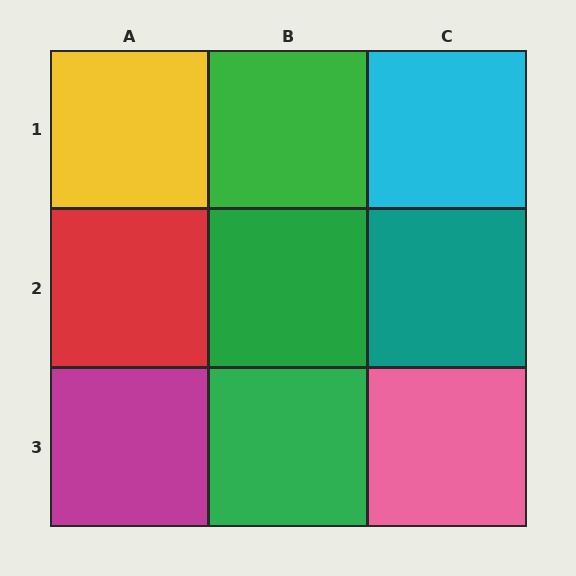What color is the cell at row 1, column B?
Green.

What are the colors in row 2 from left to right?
Red, green, teal.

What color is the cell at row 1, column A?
Yellow.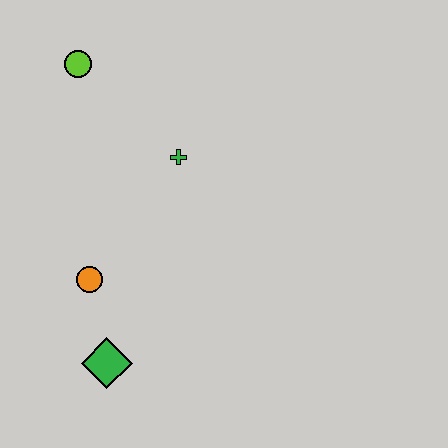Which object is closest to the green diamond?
The orange circle is closest to the green diamond.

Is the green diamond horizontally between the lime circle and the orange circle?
No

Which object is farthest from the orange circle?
The lime circle is farthest from the orange circle.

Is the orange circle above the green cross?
No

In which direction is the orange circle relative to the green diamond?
The orange circle is above the green diamond.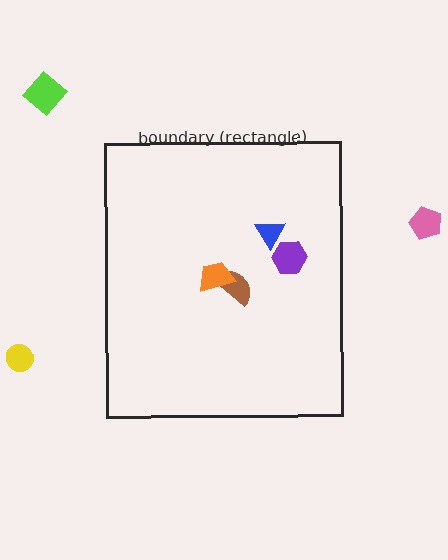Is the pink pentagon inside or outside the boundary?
Outside.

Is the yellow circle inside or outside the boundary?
Outside.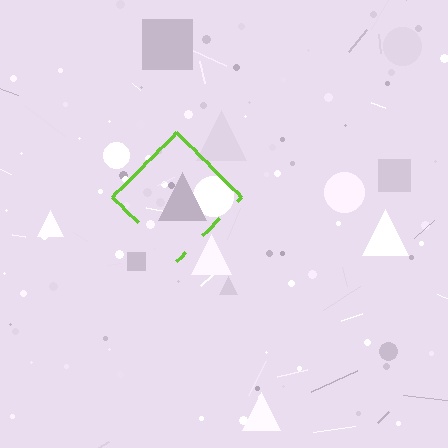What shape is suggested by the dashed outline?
The dashed outline suggests a diamond.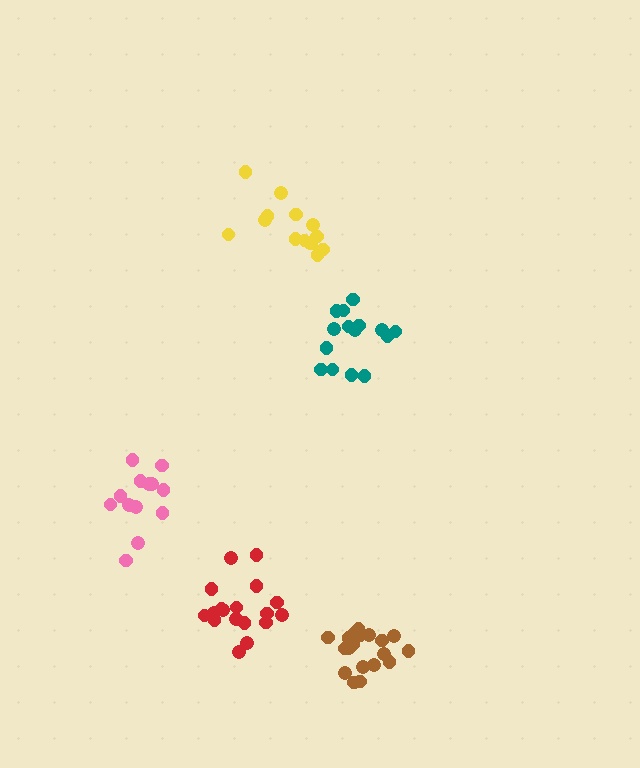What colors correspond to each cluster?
The clusters are colored: pink, teal, red, yellow, brown.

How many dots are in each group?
Group 1: 13 dots, Group 2: 15 dots, Group 3: 18 dots, Group 4: 14 dots, Group 5: 19 dots (79 total).